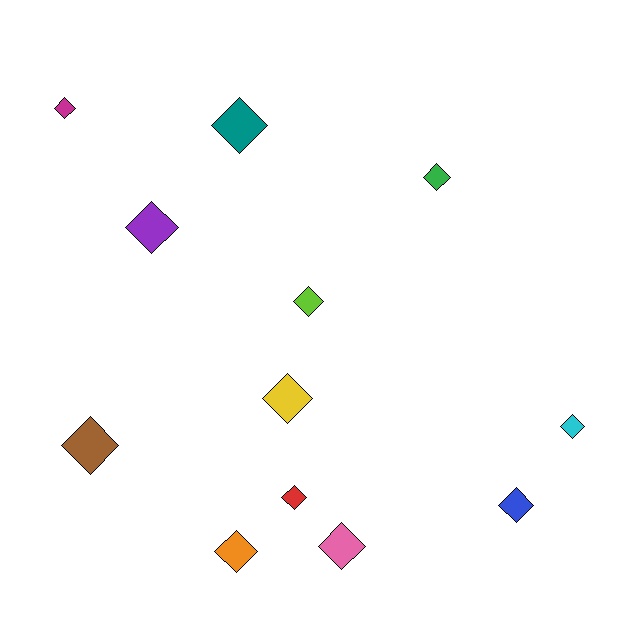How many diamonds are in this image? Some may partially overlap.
There are 12 diamonds.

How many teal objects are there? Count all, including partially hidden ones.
There is 1 teal object.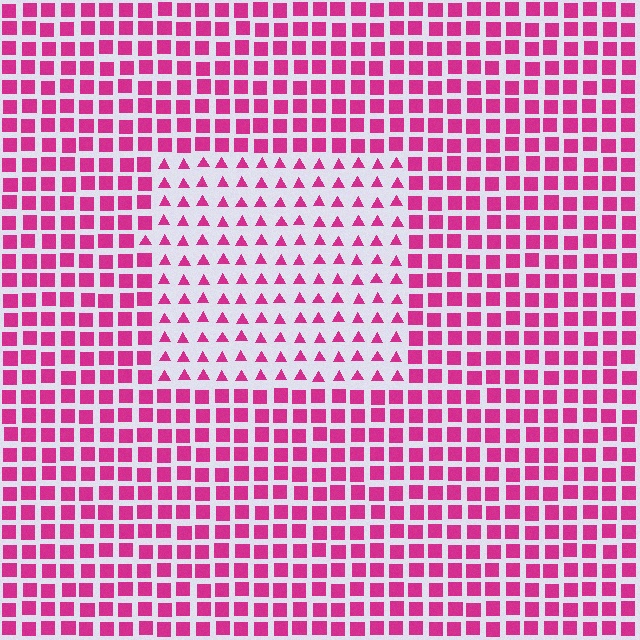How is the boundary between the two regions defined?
The boundary is defined by a change in element shape: triangles inside vs. squares outside. All elements share the same color and spacing.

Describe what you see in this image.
The image is filled with small magenta elements arranged in a uniform grid. A rectangle-shaped region contains triangles, while the surrounding area contains squares. The boundary is defined purely by the change in element shape.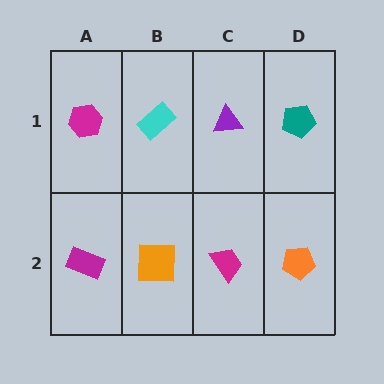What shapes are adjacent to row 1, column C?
A magenta trapezoid (row 2, column C), a cyan rectangle (row 1, column B), a teal pentagon (row 1, column D).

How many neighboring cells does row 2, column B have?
3.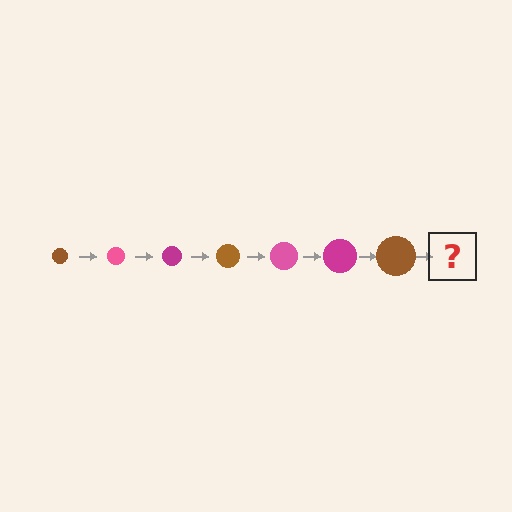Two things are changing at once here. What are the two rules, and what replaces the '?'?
The two rules are that the circle grows larger each step and the color cycles through brown, pink, and magenta. The '?' should be a pink circle, larger than the previous one.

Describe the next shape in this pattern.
It should be a pink circle, larger than the previous one.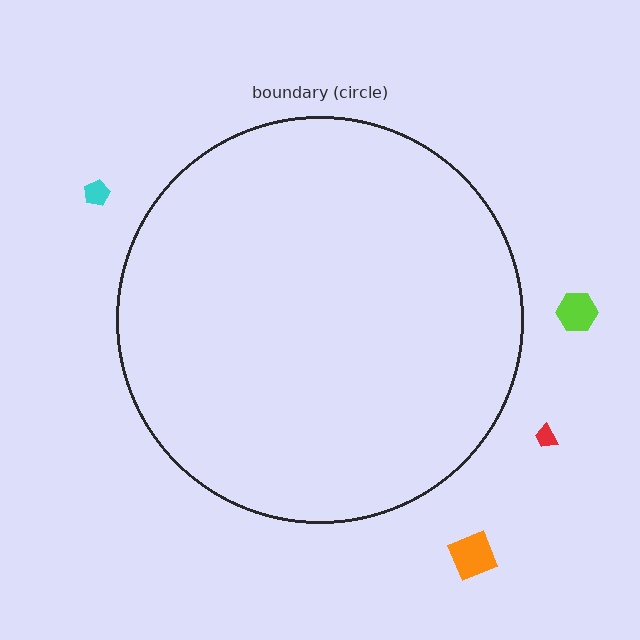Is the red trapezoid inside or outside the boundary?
Outside.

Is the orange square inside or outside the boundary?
Outside.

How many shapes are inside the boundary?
0 inside, 4 outside.